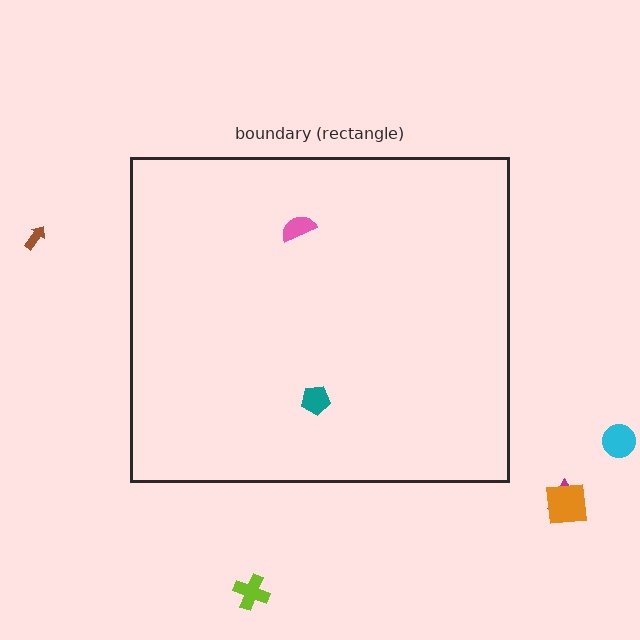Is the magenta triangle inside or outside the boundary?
Outside.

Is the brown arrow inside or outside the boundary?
Outside.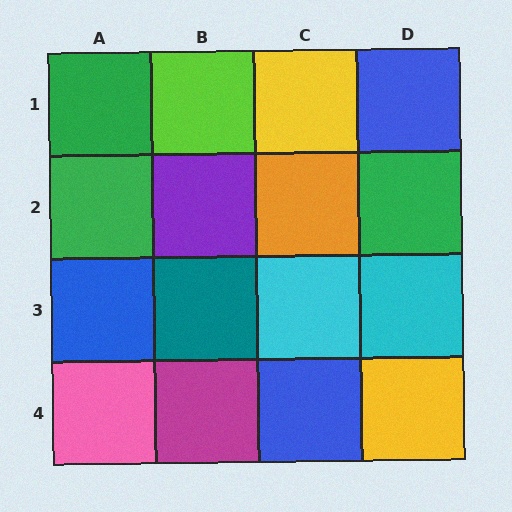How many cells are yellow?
2 cells are yellow.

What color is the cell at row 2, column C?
Orange.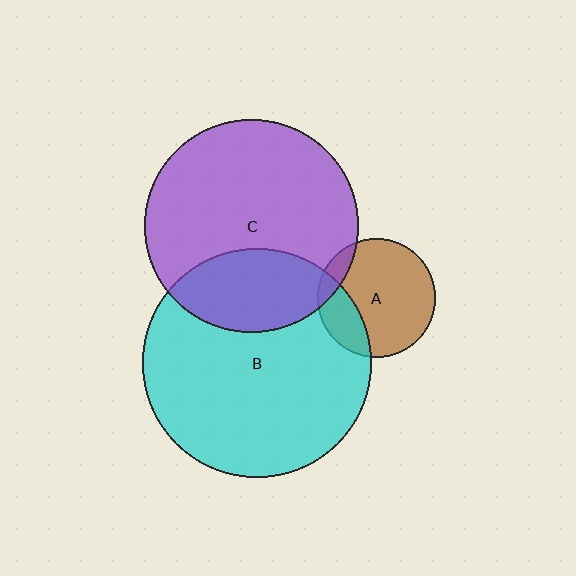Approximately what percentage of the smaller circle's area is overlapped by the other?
Approximately 10%.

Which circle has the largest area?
Circle B (cyan).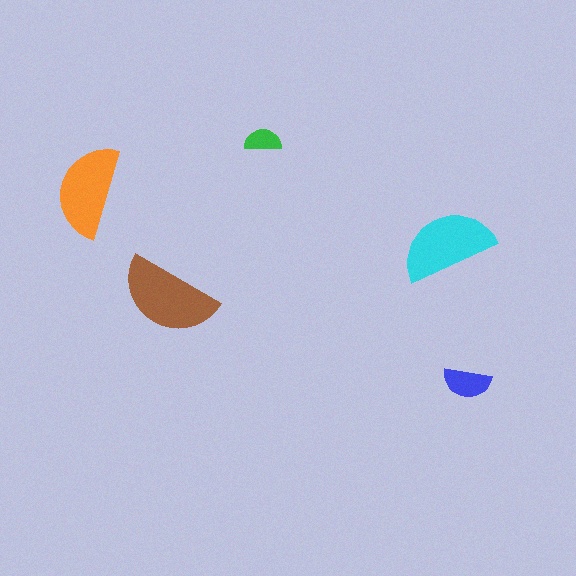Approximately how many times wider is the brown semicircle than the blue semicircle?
About 2 times wider.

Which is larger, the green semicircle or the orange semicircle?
The orange one.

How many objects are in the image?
There are 5 objects in the image.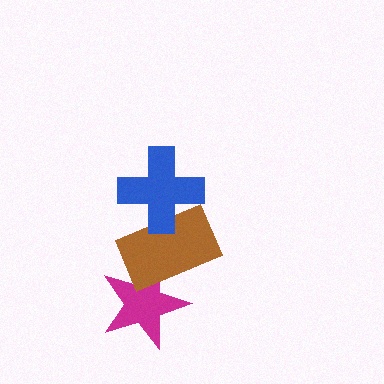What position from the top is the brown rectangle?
The brown rectangle is 2nd from the top.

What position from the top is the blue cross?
The blue cross is 1st from the top.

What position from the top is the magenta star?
The magenta star is 3rd from the top.